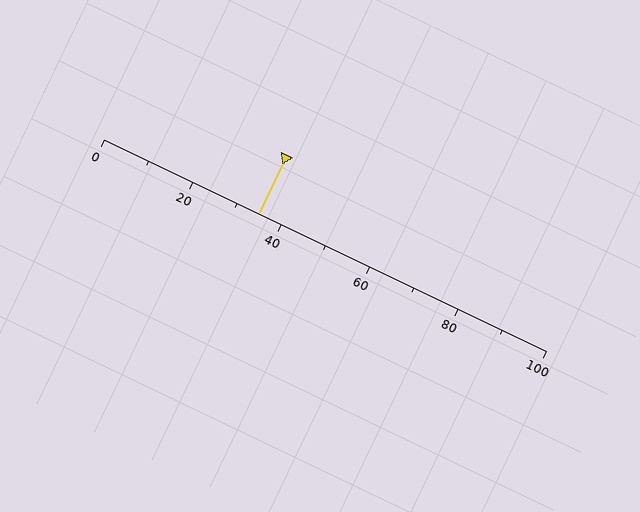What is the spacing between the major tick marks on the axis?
The major ticks are spaced 20 apart.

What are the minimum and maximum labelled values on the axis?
The axis runs from 0 to 100.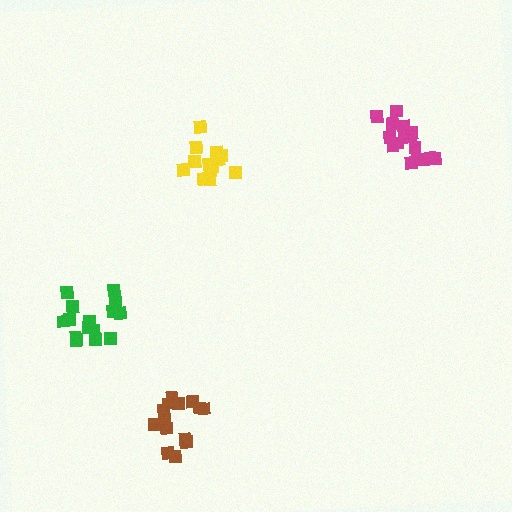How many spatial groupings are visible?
There are 4 spatial groupings.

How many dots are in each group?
Group 1: 16 dots, Group 2: 13 dots, Group 3: 14 dots, Group 4: 16 dots (59 total).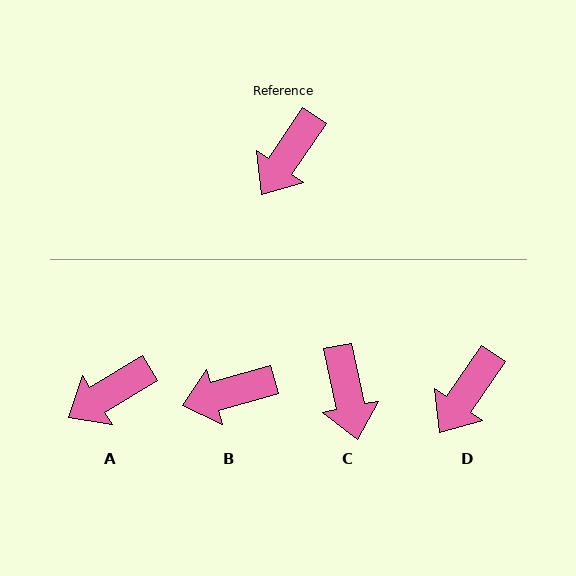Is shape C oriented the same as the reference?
No, it is off by about 46 degrees.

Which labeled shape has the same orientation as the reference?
D.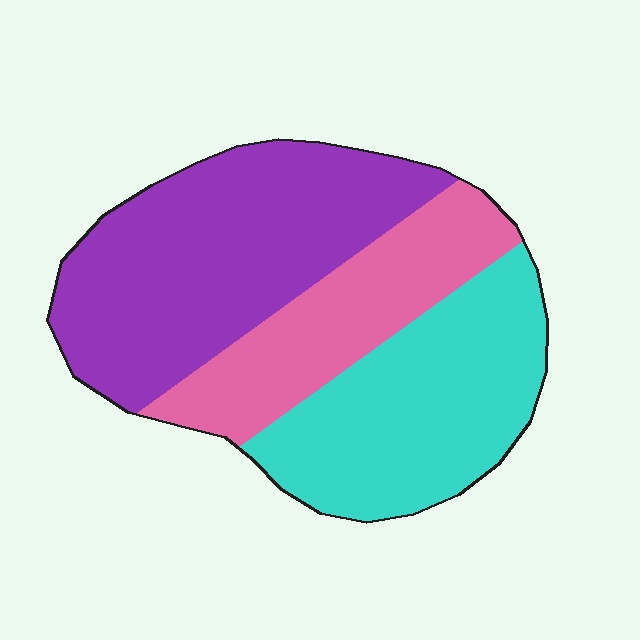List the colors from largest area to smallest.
From largest to smallest: purple, cyan, pink.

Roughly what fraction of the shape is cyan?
Cyan covers about 35% of the shape.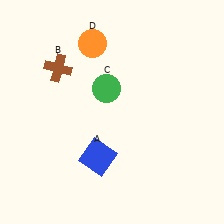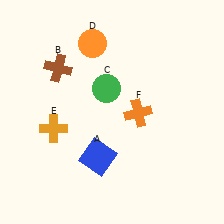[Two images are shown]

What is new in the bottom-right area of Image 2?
An orange cross (F) was added in the bottom-right area of Image 2.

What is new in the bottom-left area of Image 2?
An orange cross (E) was added in the bottom-left area of Image 2.